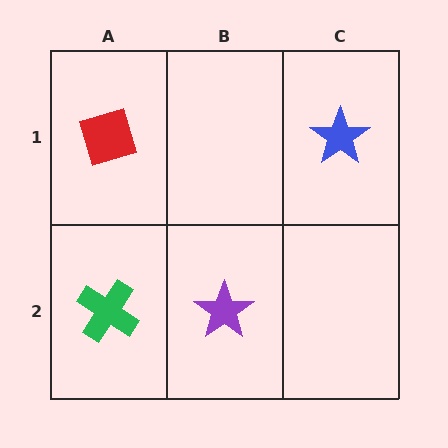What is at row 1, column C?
A blue star.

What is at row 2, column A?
A green cross.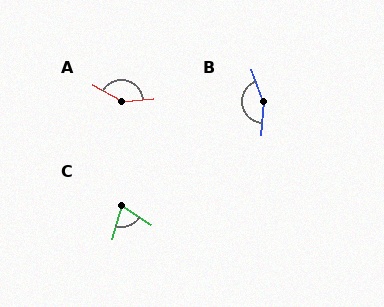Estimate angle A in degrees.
Approximately 145 degrees.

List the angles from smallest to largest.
C (72°), A (145°), B (157°).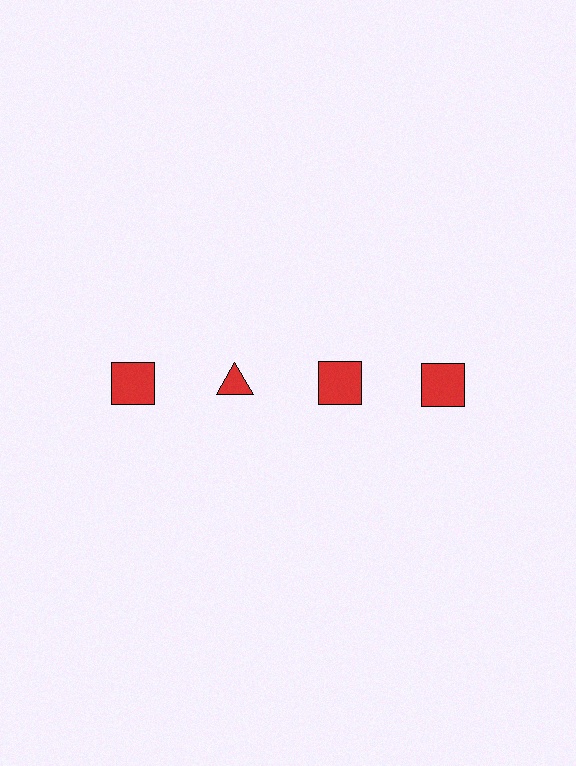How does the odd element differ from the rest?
It has a different shape: triangle instead of square.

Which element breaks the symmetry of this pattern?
The red triangle in the top row, second from left column breaks the symmetry. All other shapes are red squares.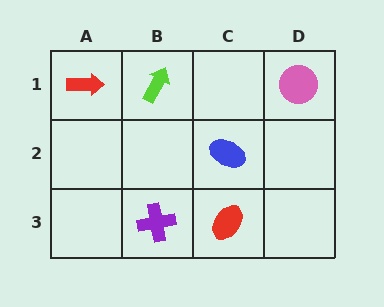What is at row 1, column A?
A red arrow.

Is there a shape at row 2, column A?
No, that cell is empty.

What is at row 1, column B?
A lime arrow.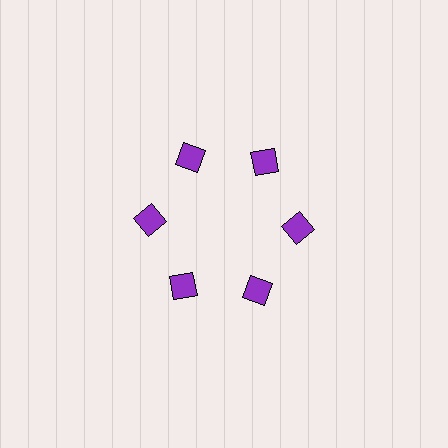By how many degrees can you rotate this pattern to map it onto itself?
The pattern maps onto itself every 60 degrees of rotation.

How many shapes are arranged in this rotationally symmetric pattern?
There are 6 shapes, arranged in 6 groups of 1.